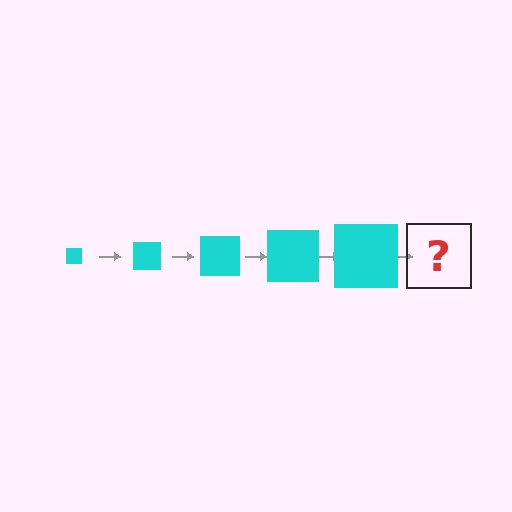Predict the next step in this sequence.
The next step is a cyan square, larger than the previous one.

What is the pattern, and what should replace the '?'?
The pattern is that the square gets progressively larger each step. The '?' should be a cyan square, larger than the previous one.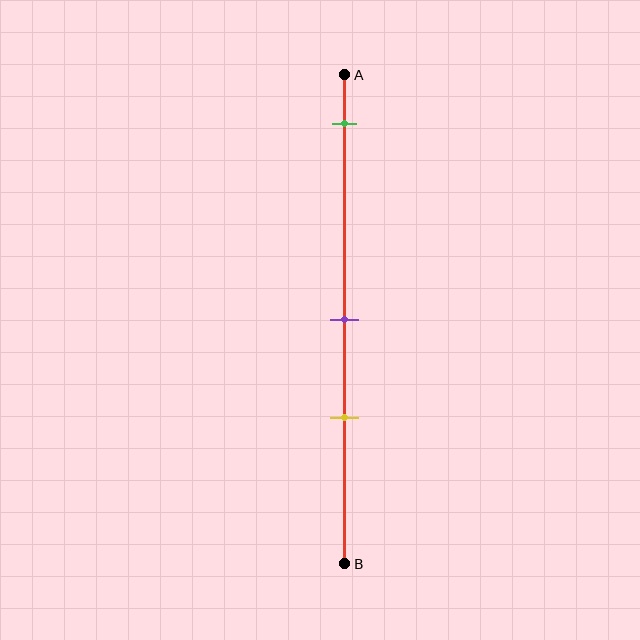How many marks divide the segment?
There are 3 marks dividing the segment.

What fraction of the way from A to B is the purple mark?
The purple mark is approximately 50% (0.5) of the way from A to B.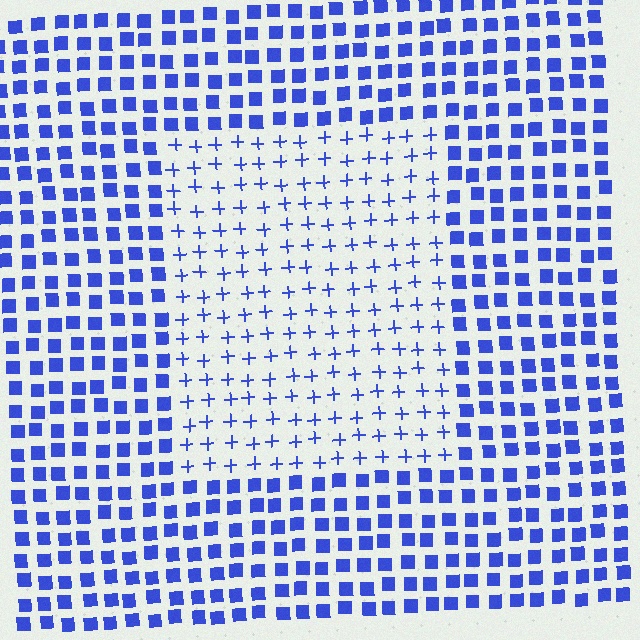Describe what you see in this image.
The image is filled with small blue elements arranged in a uniform grid. A rectangle-shaped region contains plus signs, while the surrounding area contains squares. The boundary is defined purely by the change in element shape.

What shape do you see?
I see a rectangle.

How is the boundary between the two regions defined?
The boundary is defined by a change in element shape: plus signs inside vs. squares outside. All elements share the same color and spacing.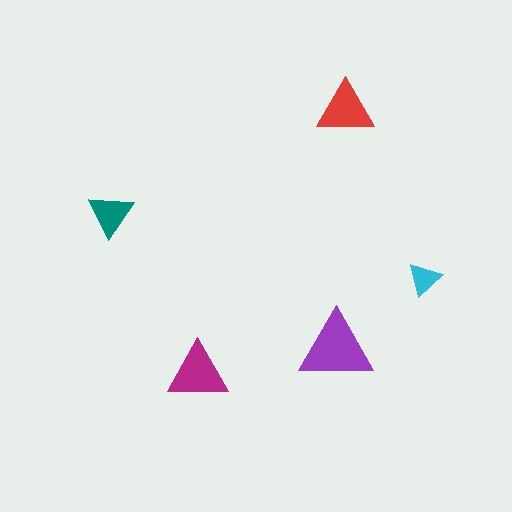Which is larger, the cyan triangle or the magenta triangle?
The magenta one.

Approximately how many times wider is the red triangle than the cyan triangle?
About 1.5 times wider.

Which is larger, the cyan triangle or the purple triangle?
The purple one.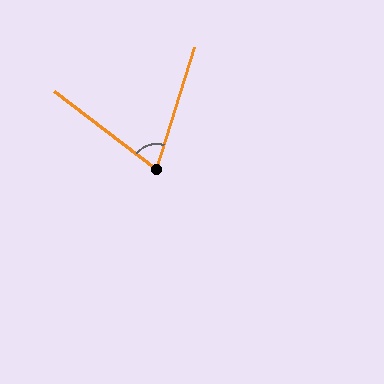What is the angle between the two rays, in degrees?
Approximately 70 degrees.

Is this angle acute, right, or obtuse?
It is acute.